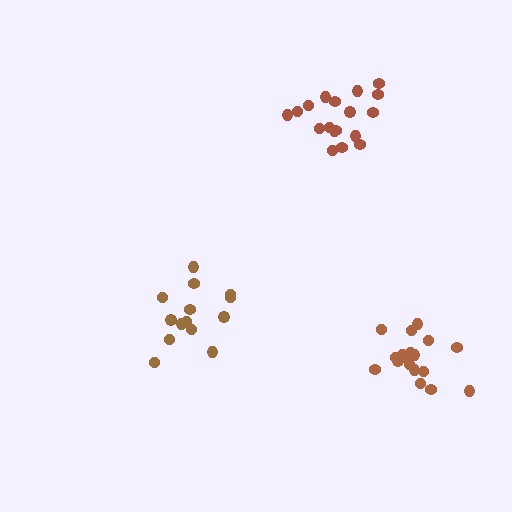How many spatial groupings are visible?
There are 3 spatial groupings.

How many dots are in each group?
Group 1: 18 dots, Group 2: 14 dots, Group 3: 18 dots (50 total).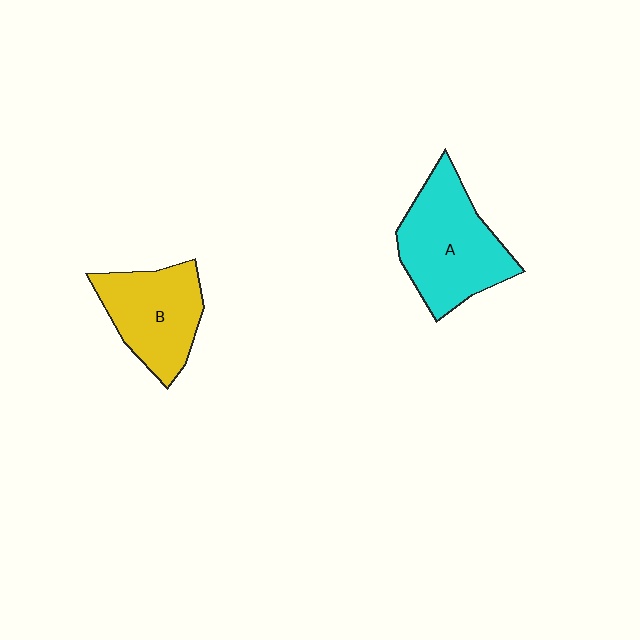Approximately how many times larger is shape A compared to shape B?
Approximately 1.2 times.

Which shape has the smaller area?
Shape B (yellow).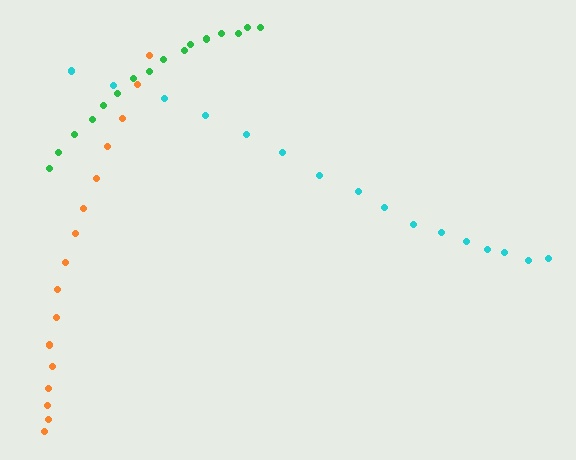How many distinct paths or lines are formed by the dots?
There are 3 distinct paths.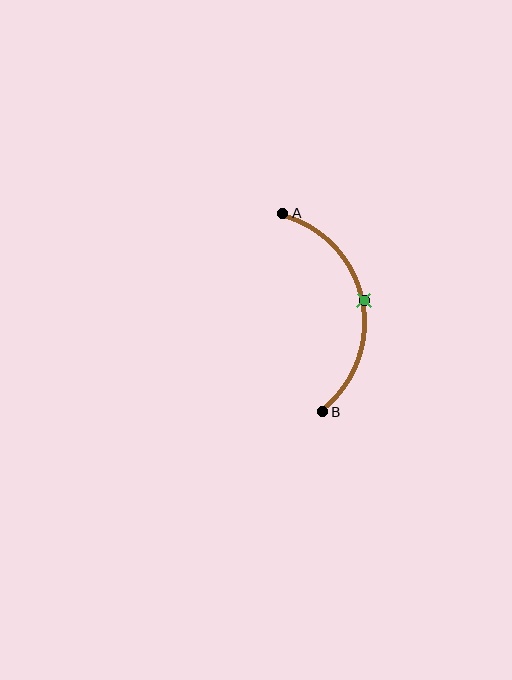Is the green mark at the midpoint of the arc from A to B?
Yes. The green mark lies on the arc at equal arc-length from both A and B — it is the arc midpoint.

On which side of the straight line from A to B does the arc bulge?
The arc bulges to the right of the straight line connecting A and B.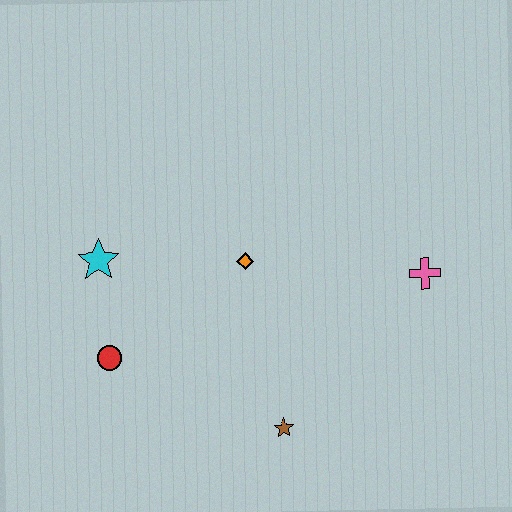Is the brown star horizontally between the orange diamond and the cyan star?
No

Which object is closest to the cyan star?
The red circle is closest to the cyan star.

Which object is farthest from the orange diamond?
The pink cross is farthest from the orange diamond.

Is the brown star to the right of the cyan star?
Yes